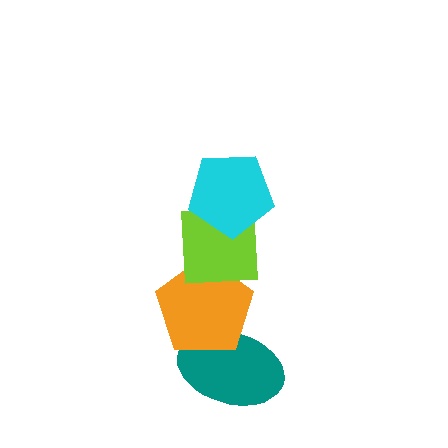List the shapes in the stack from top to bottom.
From top to bottom: the cyan pentagon, the lime square, the orange pentagon, the teal ellipse.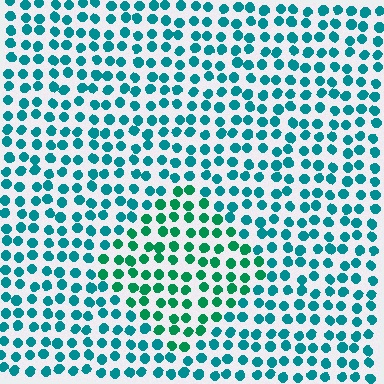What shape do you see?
I see a diamond.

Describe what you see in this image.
The image is filled with small teal elements in a uniform arrangement. A diamond-shaped region is visible where the elements are tinted to a slightly different hue, forming a subtle color boundary.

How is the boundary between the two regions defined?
The boundary is defined purely by a slight shift in hue (about 30 degrees). Spacing, size, and orientation are identical on both sides.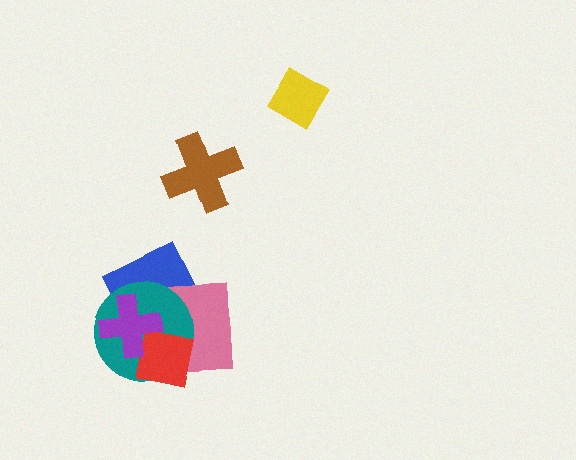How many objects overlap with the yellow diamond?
0 objects overlap with the yellow diamond.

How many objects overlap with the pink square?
4 objects overlap with the pink square.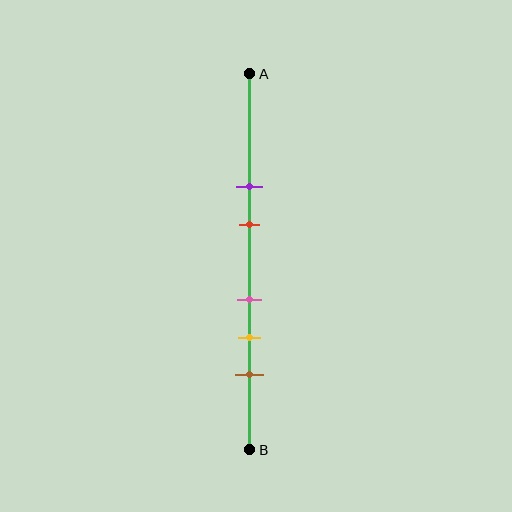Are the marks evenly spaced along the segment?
No, the marks are not evenly spaced.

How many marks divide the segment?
There are 5 marks dividing the segment.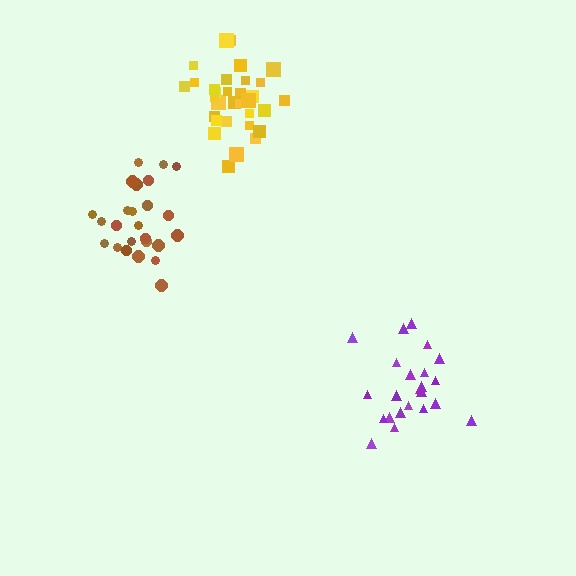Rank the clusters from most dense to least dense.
yellow, brown, purple.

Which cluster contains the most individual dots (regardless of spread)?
Yellow (32).